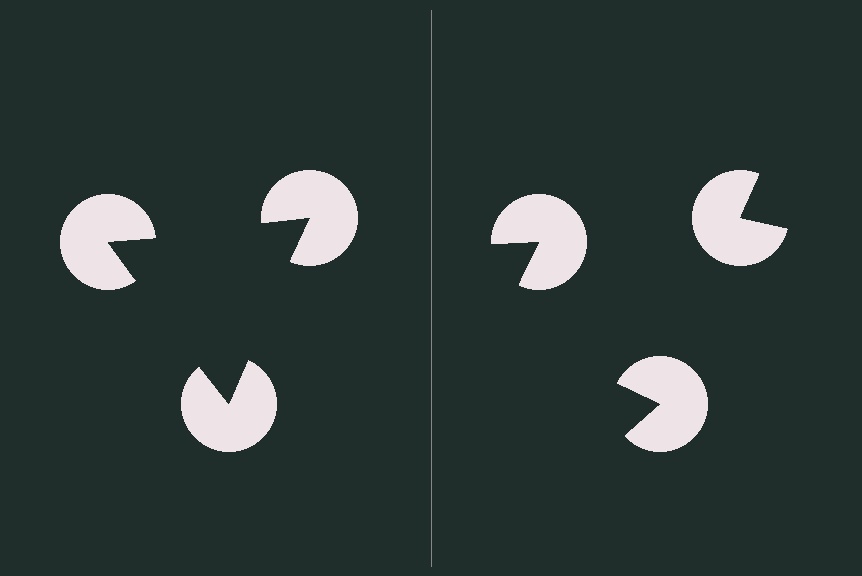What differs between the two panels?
The pac-man discs are positioned identically on both sides; only the wedge orientations differ. On the left they align to a triangle; on the right they are misaligned.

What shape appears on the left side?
An illusory triangle.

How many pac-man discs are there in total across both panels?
6 — 3 on each side.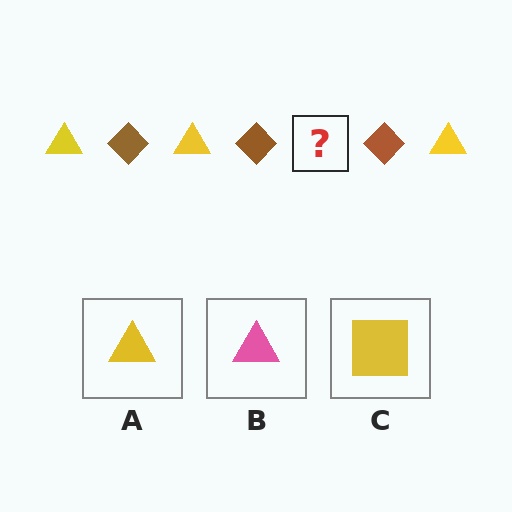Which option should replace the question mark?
Option A.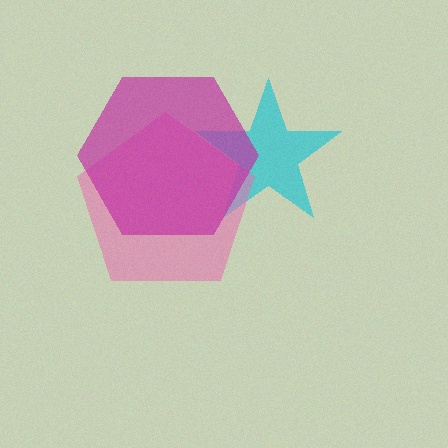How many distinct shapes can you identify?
There are 3 distinct shapes: a cyan star, a pink pentagon, a magenta hexagon.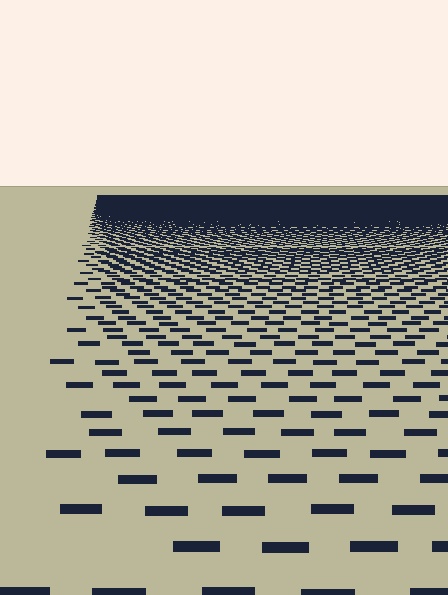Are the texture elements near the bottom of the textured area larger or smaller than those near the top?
Larger. Near the bottom, elements are closer to the viewer and appear at a bigger on-screen size.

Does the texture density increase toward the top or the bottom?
Density increases toward the top.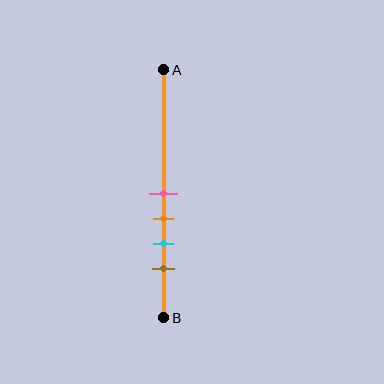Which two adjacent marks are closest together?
The pink and orange marks are the closest adjacent pair.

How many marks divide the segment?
There are 4 marks dividing the segment.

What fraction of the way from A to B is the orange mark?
The orange mark is approximately 60% (0.6) of the way from A to B.